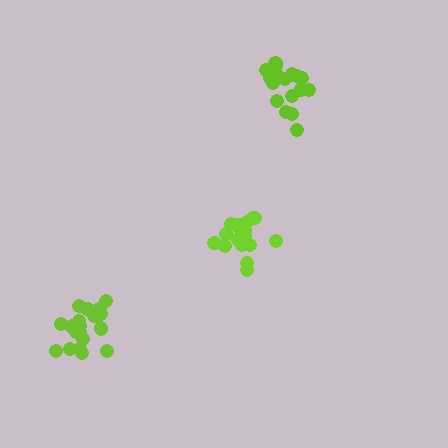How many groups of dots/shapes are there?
There are 3 groups.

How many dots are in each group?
Group 1: 17 dots, Group 2: 19 dots, Group 3: 19 dots (55 total).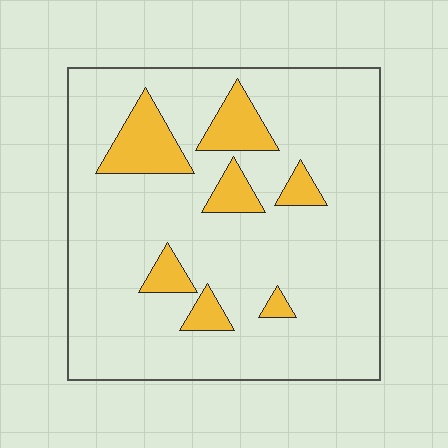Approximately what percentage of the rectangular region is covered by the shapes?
Approximately 15%.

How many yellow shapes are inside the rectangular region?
7.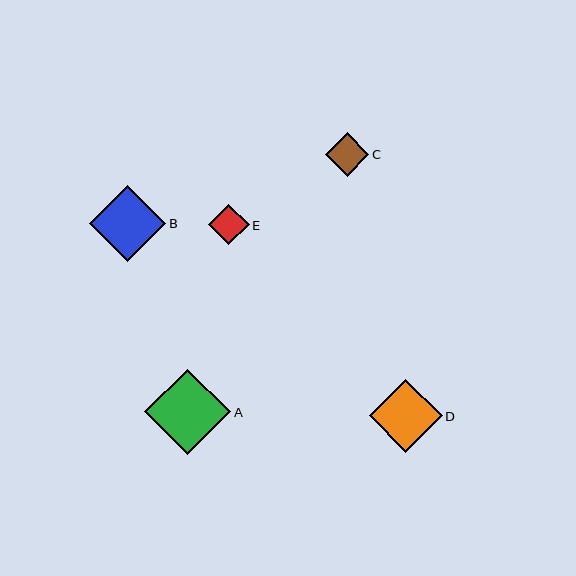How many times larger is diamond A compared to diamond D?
Diamond A is approximately 1.2 times the size of diamond D.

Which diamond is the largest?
Diamond A is the largest with a size of approximately 86 pixels.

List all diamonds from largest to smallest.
From largest to smallest: A, B, D, C, E.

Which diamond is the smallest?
Diamond E is the smallest with a size of approximately 40 pixels.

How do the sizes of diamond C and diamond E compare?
Diamond C and diamond E are approximately the same size.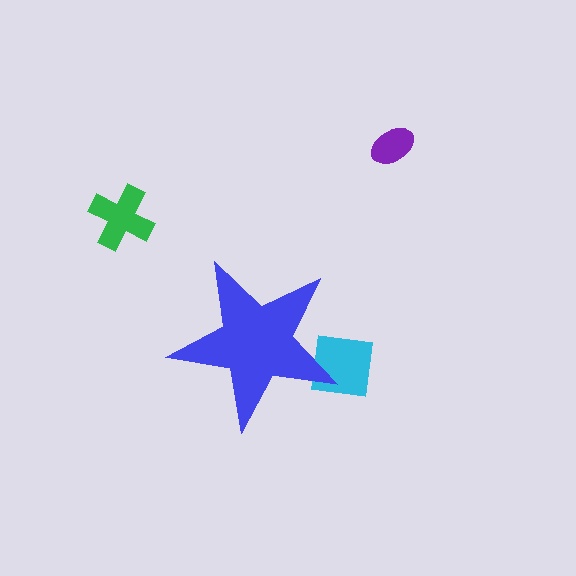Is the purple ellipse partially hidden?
No, the purple ellipse is fully visible.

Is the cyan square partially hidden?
Yes, the cyan square is partially hidden behind the blue star.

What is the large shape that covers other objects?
A blue star.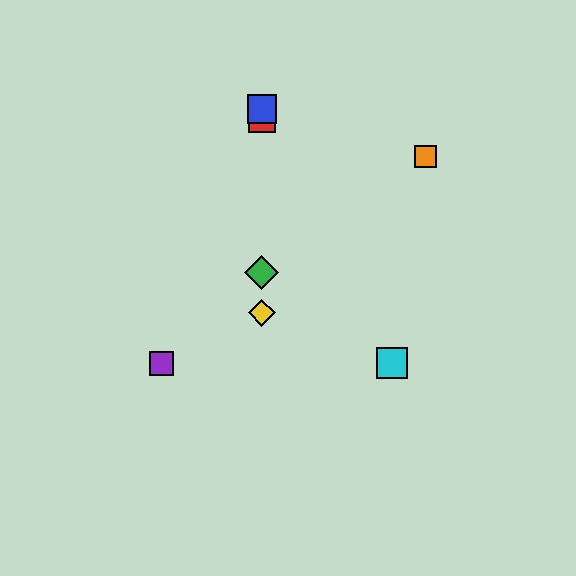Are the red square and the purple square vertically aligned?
No, the red square is at x≈262 and the purple square is at x≈162.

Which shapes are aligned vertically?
The red square, the blue square, the green diamond, the yellow diamond are aligned vertically.